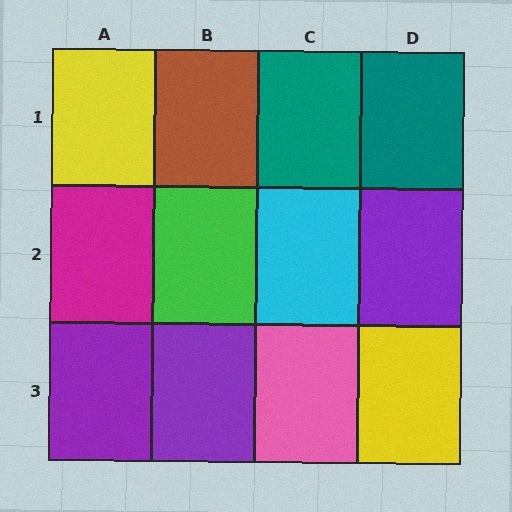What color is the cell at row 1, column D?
Teal.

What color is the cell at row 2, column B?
Green.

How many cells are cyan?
1 cell is cyan.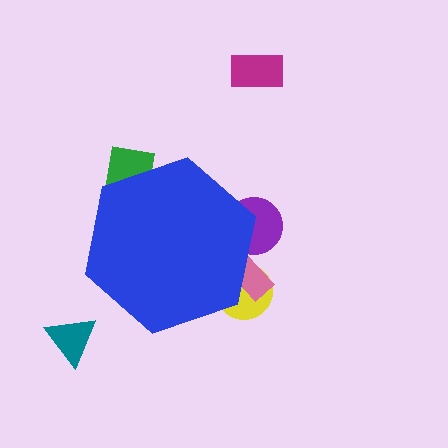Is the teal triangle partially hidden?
No, the teal triangle is fully visible.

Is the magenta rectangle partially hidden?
No, the magenta rectangle is fully visible.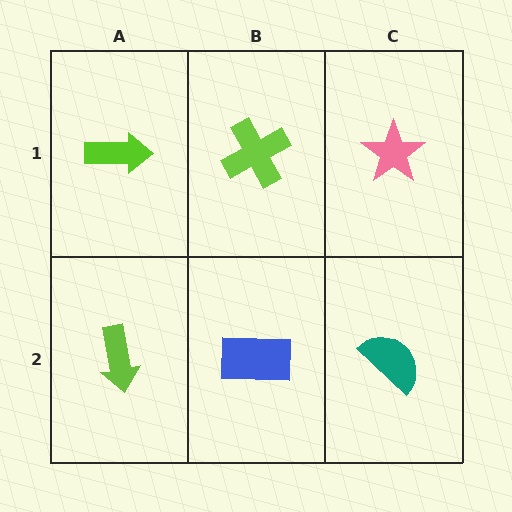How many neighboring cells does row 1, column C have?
2.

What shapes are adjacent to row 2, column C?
A pink star (row 1, column C), a blue rectangle (row 2, column B).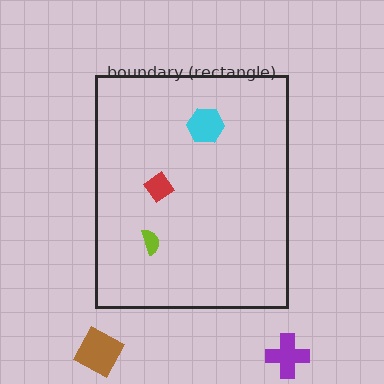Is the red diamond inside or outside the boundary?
Inside.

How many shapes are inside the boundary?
3 inside, 2 outside.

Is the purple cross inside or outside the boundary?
Outside.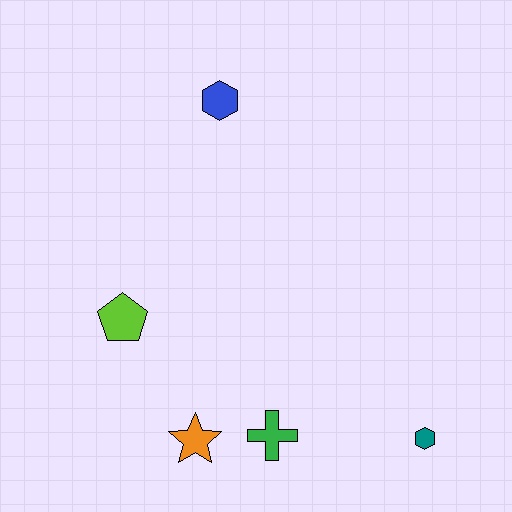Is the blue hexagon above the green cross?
Yes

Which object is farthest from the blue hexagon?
The teal hexagon is farthest from the blue hexagon.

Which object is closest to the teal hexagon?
The green cross is closest to the teal hexagon.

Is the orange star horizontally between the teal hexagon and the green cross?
No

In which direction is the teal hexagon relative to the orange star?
The teal hexagon is to the right of the orange star.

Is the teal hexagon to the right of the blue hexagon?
Yes